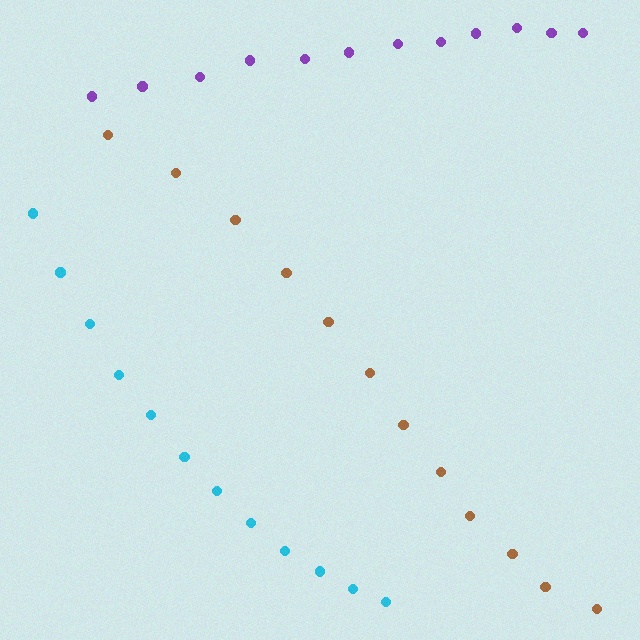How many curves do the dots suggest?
There are 3 distinct paths.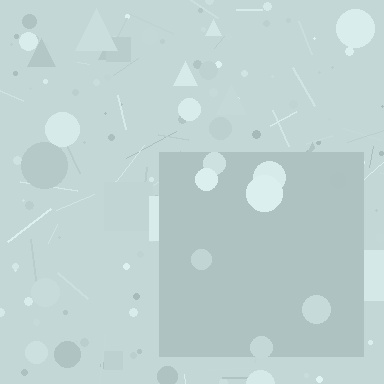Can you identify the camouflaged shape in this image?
The camouflaged shape is a square.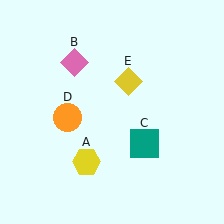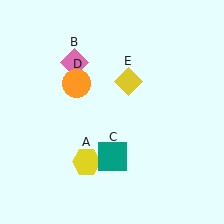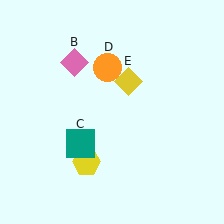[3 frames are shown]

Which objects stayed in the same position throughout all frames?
Yellow hexagon (object A) and pink diamond (object B) and yellow diamond (object E) remained stationary.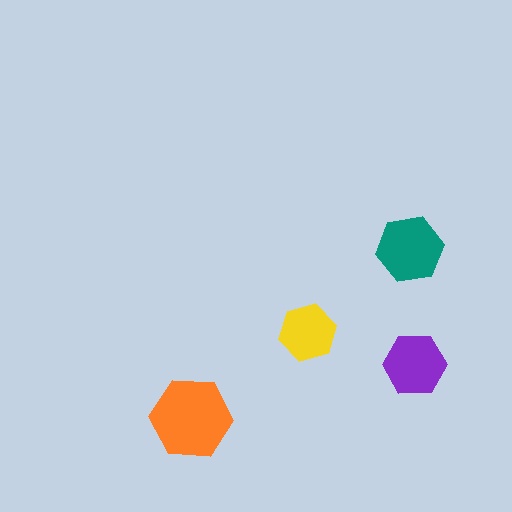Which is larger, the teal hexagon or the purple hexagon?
The teal one.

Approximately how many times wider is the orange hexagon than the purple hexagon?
About 1.5 times wider.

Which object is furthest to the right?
The purple hexagon is rightmost.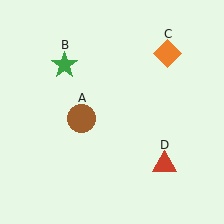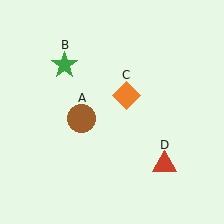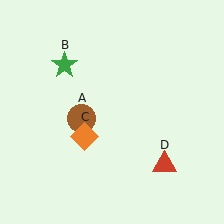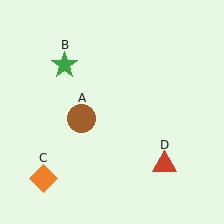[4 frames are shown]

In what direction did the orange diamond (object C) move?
The orange diamond (object C) moved down and to the left.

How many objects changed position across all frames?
1 object changed position: orange diamond (object C).